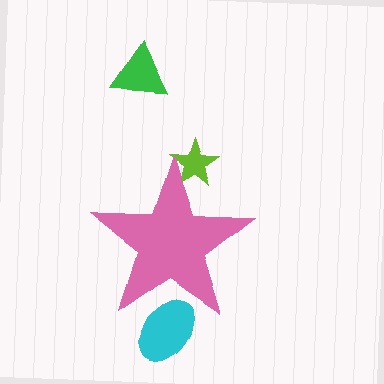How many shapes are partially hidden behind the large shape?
2 shapes are partially hidden.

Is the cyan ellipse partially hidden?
Yes, the cyan ellipse is partially hidden behind the pink star.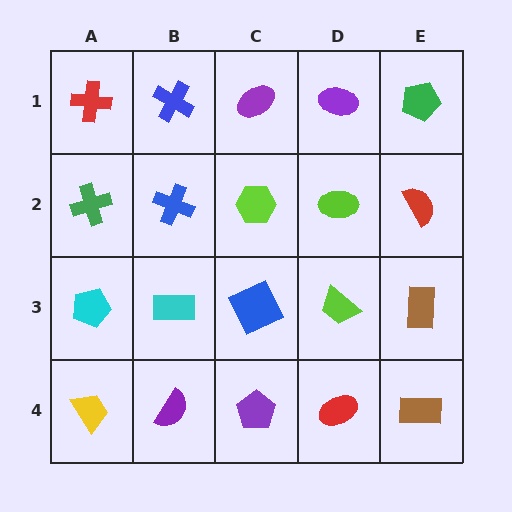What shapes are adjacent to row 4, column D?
A lime trapezoid (row 3, column D), a purple pentagon (row 4, column C), a brown rectangle (row 4, column E).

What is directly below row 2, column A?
A cyan pentagon.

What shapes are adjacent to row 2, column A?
A red cross (row 1, column A), a cyan pentagon (row 3, column A), a blue cross (row 2, column B).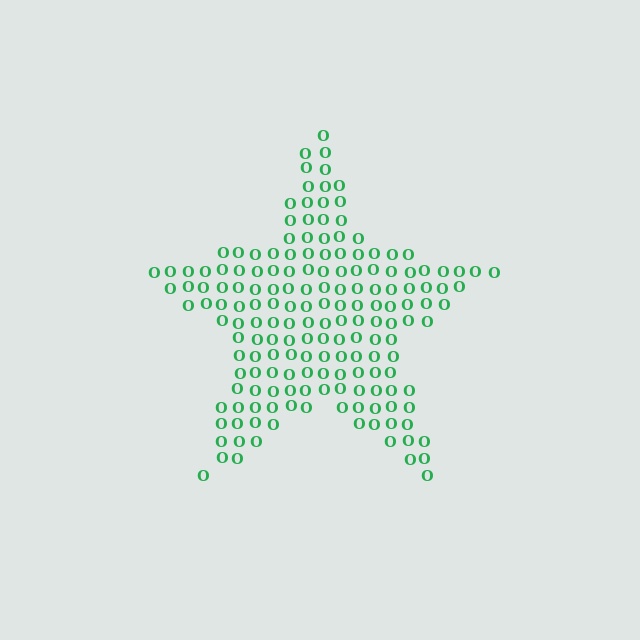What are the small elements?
The small elements are letter O's.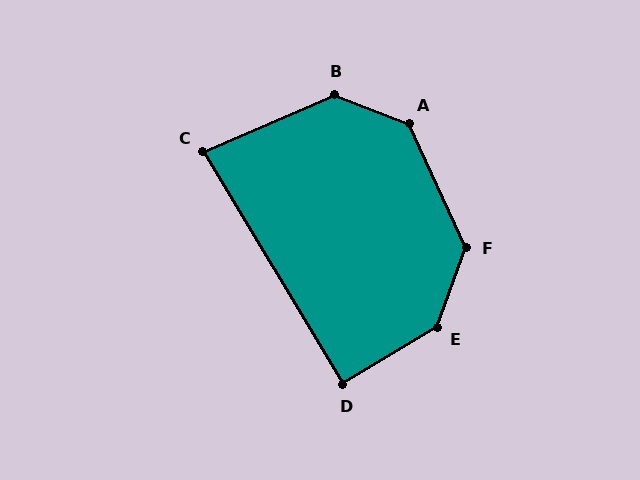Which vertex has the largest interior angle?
E, at approximately 141 degrees.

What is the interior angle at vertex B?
Approximately 135 degrees (obtuse).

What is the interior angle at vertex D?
Approximately 90 degrees (approximately right).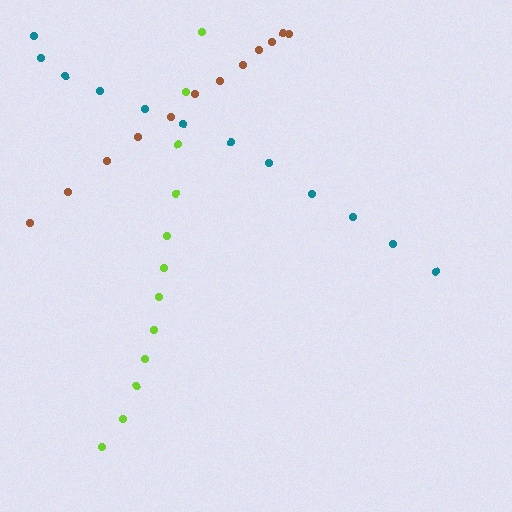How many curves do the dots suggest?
There are 3 distinct paths.